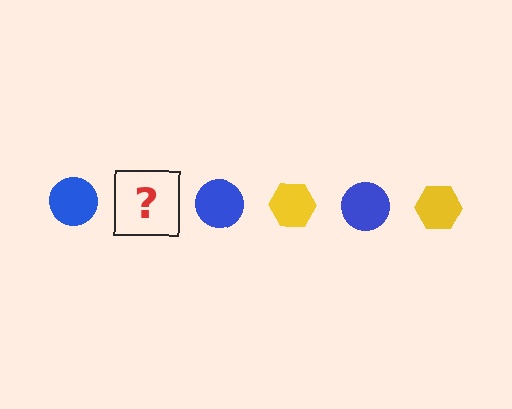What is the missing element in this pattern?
The missing element is a yellow hexagon.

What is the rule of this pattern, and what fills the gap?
The rule is that the pattern alternates between blue circle and yellow hexagon. The gap should be filled with a yellow hexagon.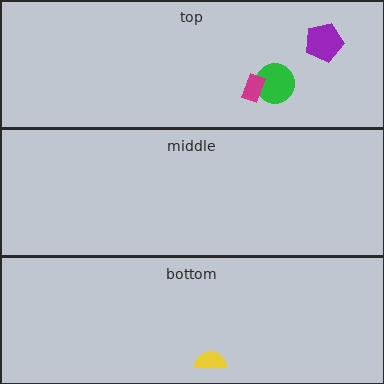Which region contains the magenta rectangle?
The top region.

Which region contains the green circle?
The top region.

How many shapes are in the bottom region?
1.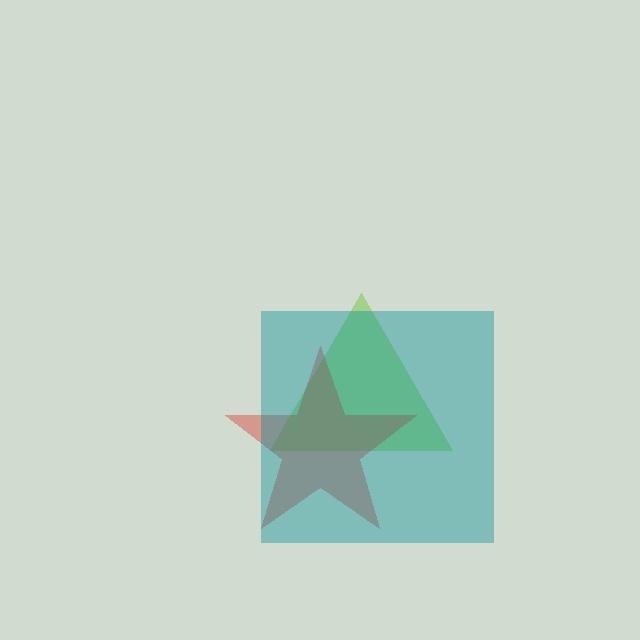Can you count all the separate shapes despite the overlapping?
Yes, there are 3 separate shapes.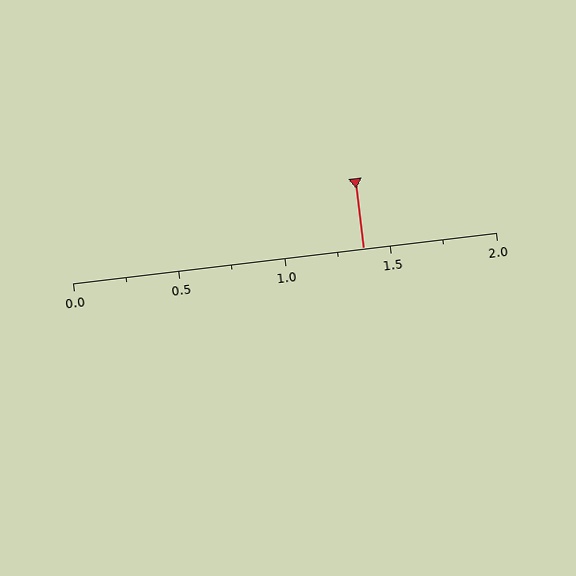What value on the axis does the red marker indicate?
The marker indicates approximately 1.38.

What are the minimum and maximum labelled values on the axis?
The axis runs from 0.0 to 2.0.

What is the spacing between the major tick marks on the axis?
The major ticks are spaced 0.5 apart.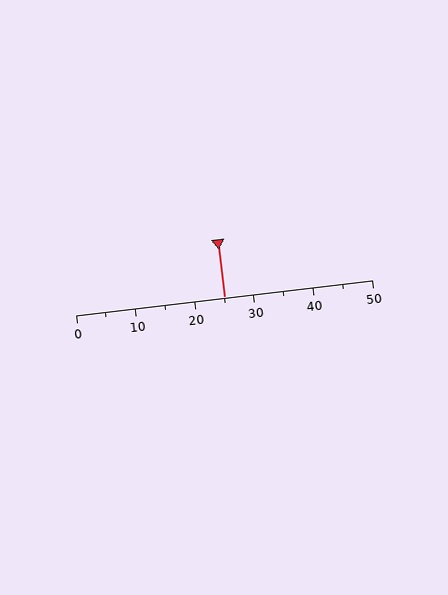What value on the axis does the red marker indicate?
The marker indicates approximately 25.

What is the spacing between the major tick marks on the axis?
The major ticks are spaced 10 apart.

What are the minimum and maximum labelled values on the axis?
The axis runs from 0 to 50.